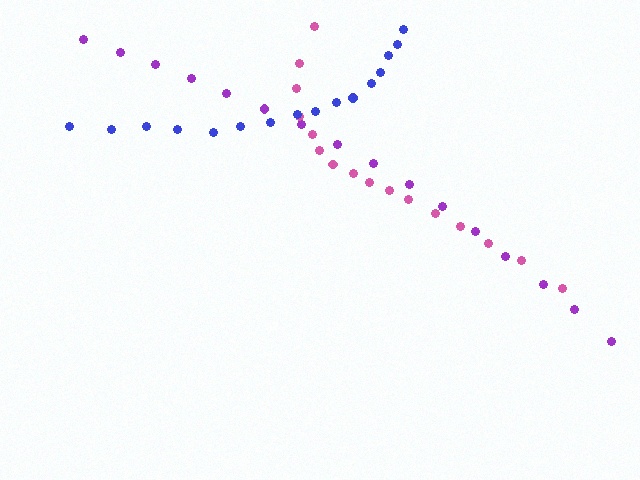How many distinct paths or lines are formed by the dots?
There are 3 distinct paths.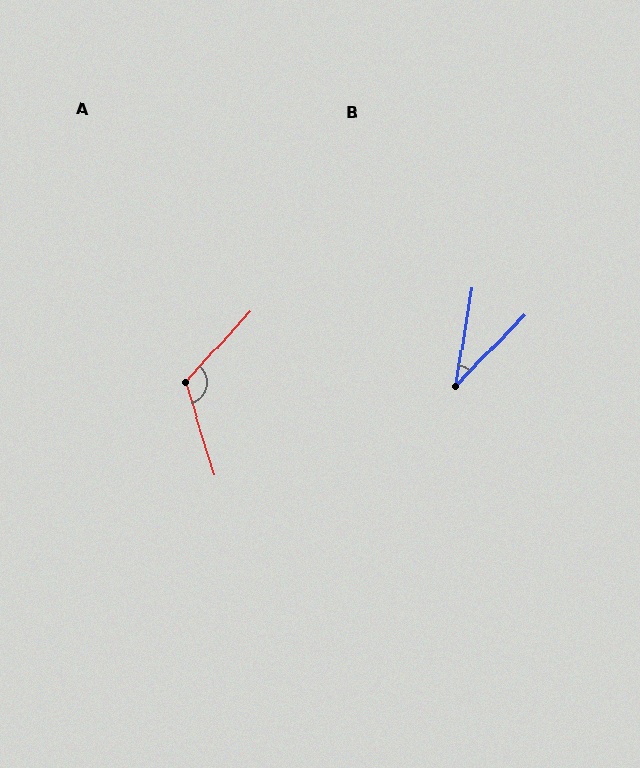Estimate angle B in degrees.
Approximately 34 degrees.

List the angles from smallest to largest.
B (34°), A (121°).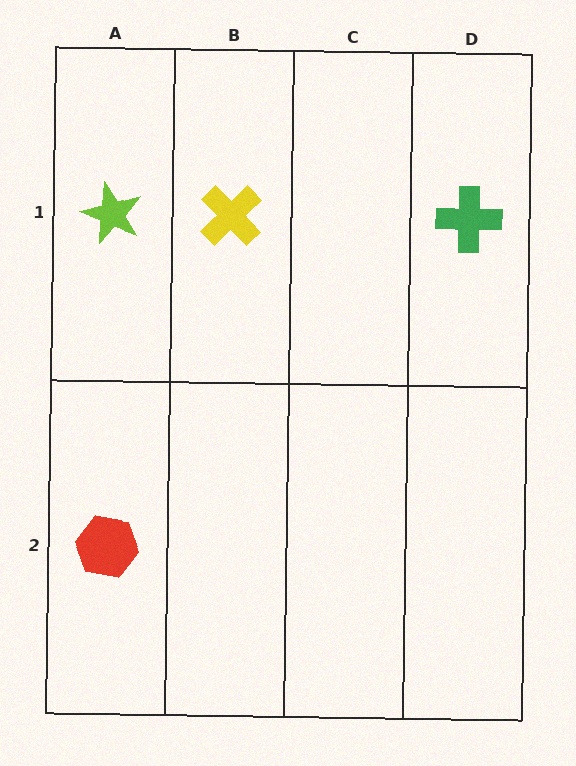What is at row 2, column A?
A red hexagon.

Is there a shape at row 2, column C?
No, that cell is empty.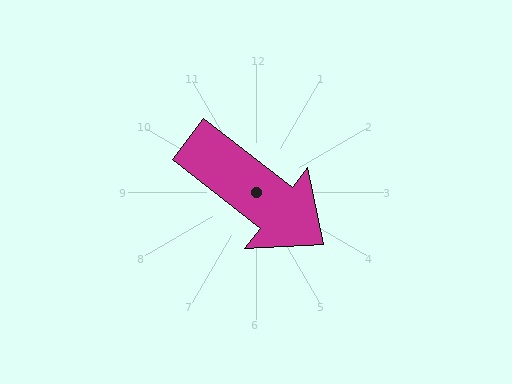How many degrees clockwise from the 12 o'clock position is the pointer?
Approximately 128 degrees.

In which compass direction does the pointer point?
Southeast.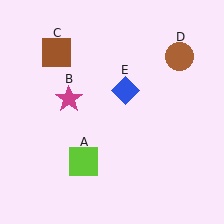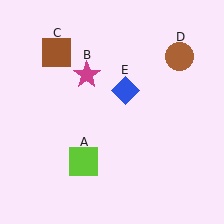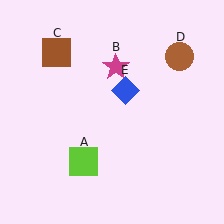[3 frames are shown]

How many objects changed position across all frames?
1 object changed position: magenta star (object B).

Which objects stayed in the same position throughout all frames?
Lime square (object A) and brown square (object C) and brown circle (object D) and blue diamond (object E) remained stationary.